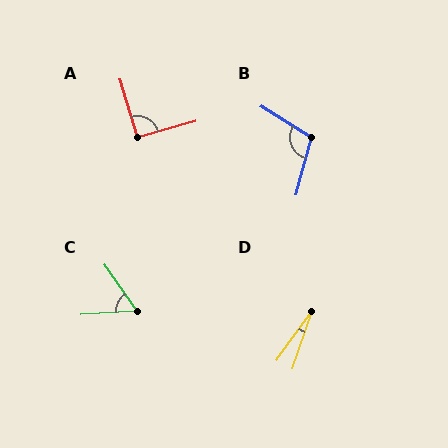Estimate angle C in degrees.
Approximately 59 degrees.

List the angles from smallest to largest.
D (17°), C (59°), A (91°), B (107°).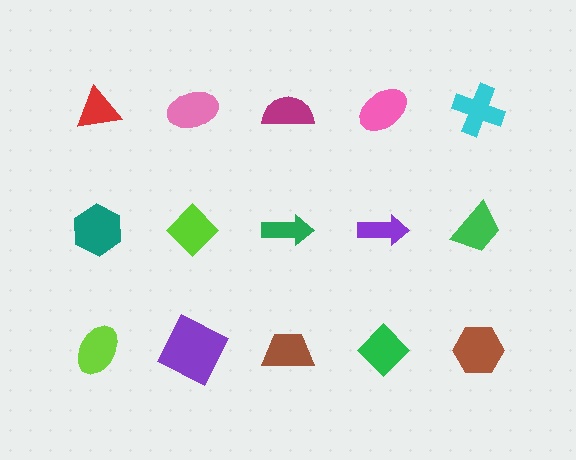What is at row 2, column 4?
A purple arrow.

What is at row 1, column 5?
A cyan cross.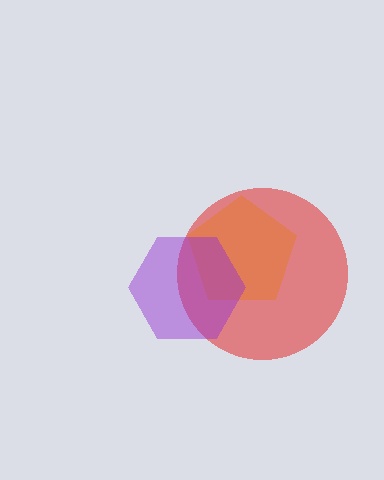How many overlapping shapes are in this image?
There are 3 overlapping shapes in the image.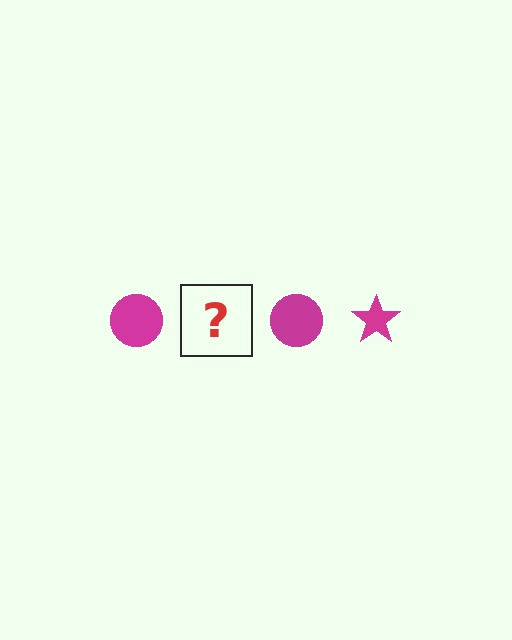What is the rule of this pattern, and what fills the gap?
The rule is that the pattern cycles through circle, star shapes in magenta. The gap should be filled with a magenta star.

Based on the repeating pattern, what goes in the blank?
The blank should be a magenta star.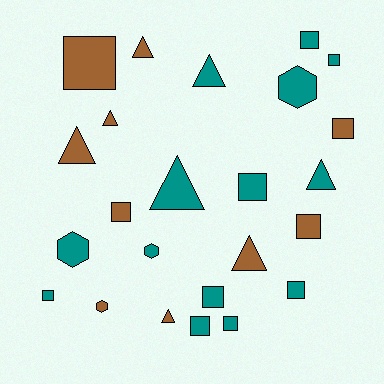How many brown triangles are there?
There are 5 brown triangles.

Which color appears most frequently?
Teal, with 14 objects.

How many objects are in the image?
There are 24 objects.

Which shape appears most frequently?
Square, with 12 objects.